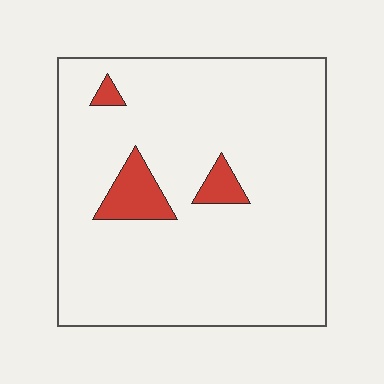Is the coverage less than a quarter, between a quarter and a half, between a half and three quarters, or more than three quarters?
Less than a quarter.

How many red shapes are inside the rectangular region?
3.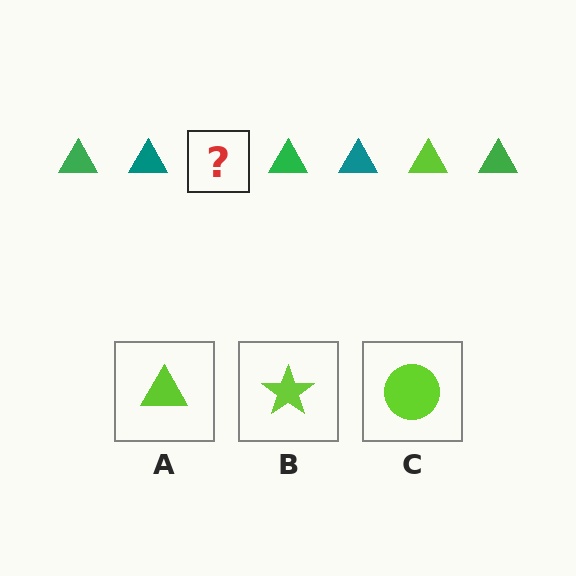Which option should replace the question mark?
Option A.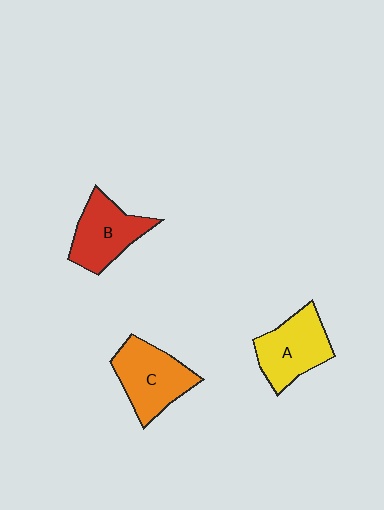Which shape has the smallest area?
Shape B (red).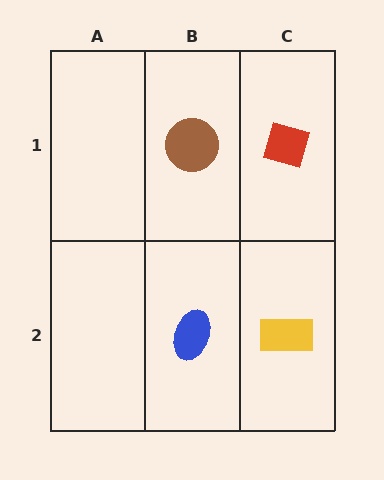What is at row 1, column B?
A brown circle.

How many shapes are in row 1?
2 shapes.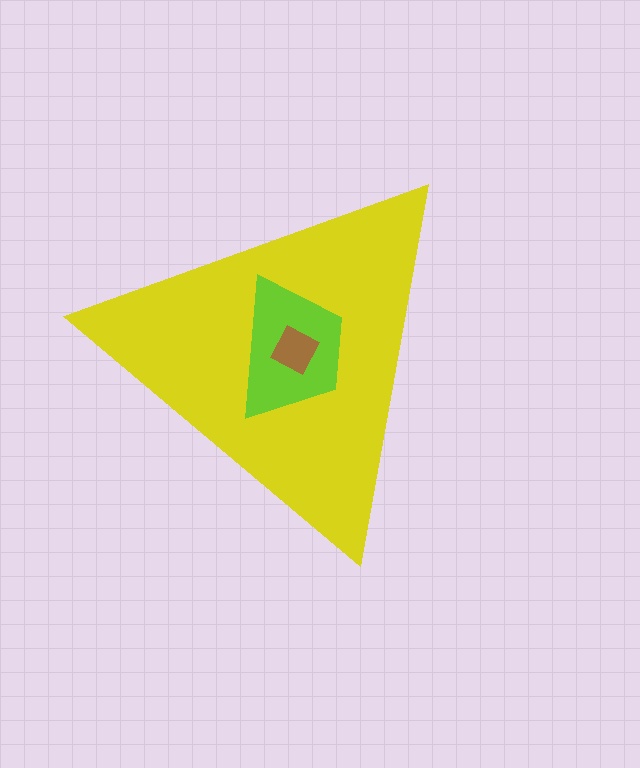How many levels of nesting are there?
3.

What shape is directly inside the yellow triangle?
The lime trapezoid.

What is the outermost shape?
The yellow triangle.